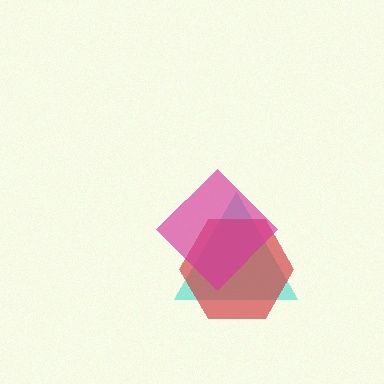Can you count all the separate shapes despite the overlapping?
Yes, there are 3 separate shapes.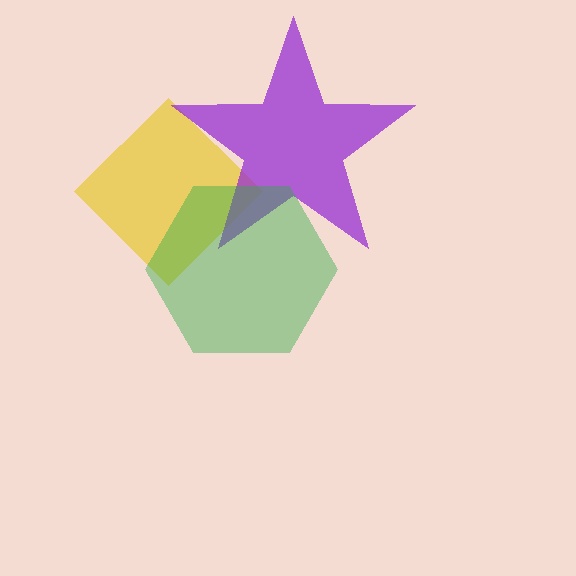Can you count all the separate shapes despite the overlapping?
Yes, there are 3 separate shapes.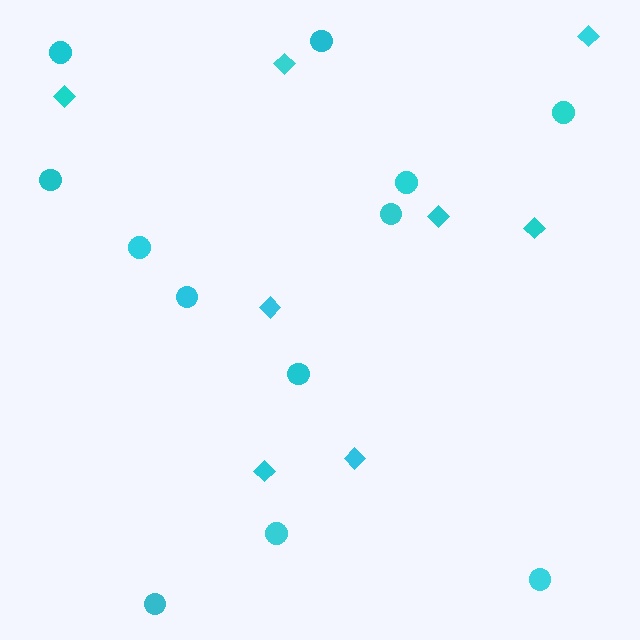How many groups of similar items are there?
There are 2 groups: one group of circles (12) and one group of diamonds (8).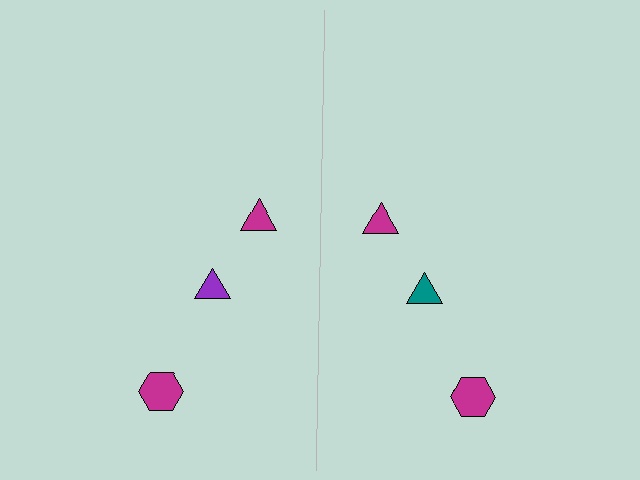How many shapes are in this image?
There are 6 shapes in this image.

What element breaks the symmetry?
The teal triangle on the right side breaks the symmetry — its mirror counterpart is purple.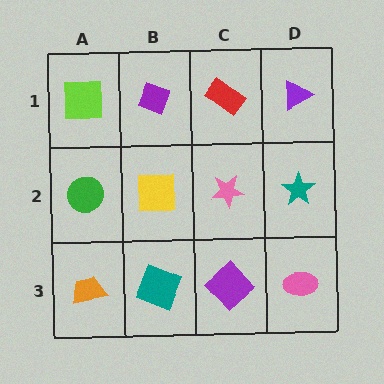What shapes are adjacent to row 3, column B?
A yellow square (row 2, column B), an orange trapezoid (row 3, column A), a purple diamond (row 3, column C).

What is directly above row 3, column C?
A pink star.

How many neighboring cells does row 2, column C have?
4.